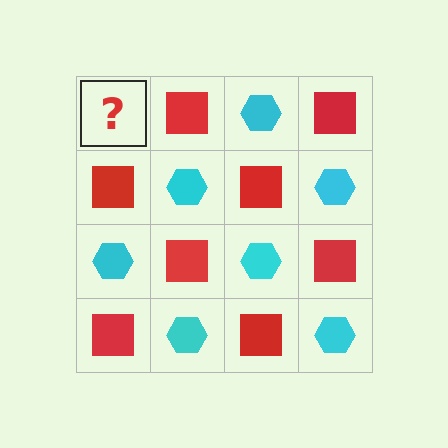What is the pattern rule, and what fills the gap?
The rule is that it alternates cyan hexagon and red square in a checkerboard pattern. The gap should be filled with a cyan hexagon.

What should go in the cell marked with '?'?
The missing cell should contain a cyan hexagon.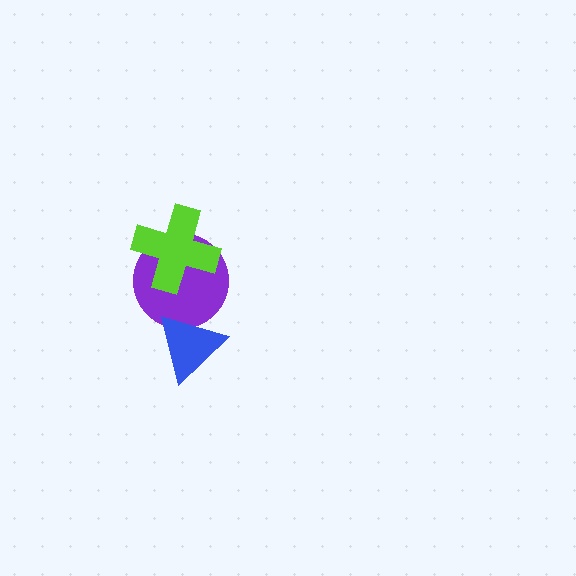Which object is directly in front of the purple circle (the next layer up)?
The blue triangle is directly in front of the purple circle.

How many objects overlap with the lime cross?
1 object overlaps with the lime cross.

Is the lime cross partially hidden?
No, no other shape covers it.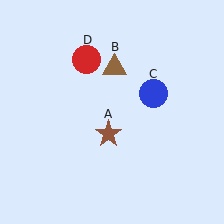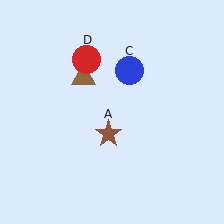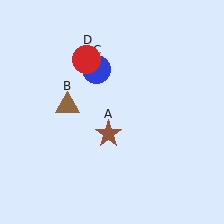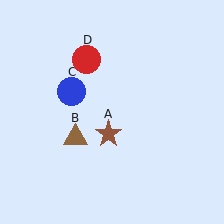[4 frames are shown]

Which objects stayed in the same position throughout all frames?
Brown star (object A) and red circle (object D) remained stationary.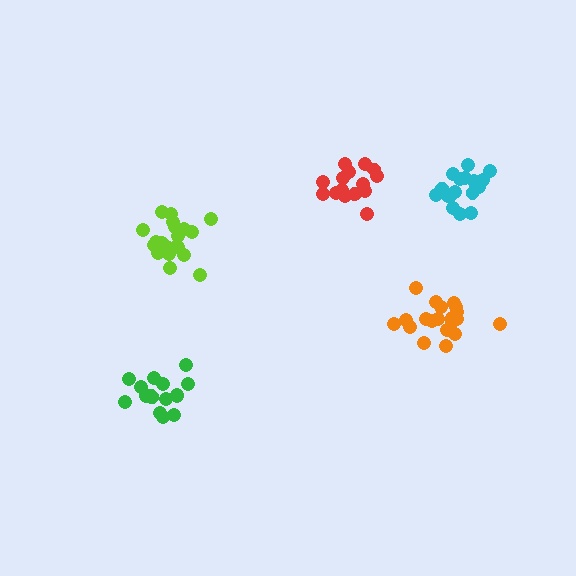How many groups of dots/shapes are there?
There are 5 groups.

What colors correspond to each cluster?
The clusters are colored: lime, orange, green, red, cyan.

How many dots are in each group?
Group 1: 21 dots, Group 2: 20 dots, Group 3: 17 dots, Group 4: 17 dots, Group 5: 18 dots (93 total).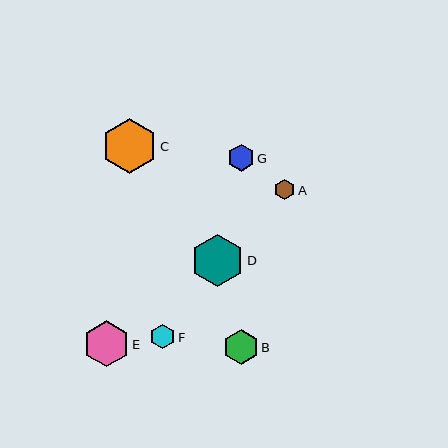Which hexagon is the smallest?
Hexagon A is the smallest with a size of approximately 20 pixels.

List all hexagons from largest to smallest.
From largest to smallest: C, D, E, B, G, F, A.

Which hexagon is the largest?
Hexagon C is the largest with a size of approximately 55 pixels.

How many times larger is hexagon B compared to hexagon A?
Hexagon B is approximately 1.7 times the size of hexagon A.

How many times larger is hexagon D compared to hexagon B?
Hexagon D is approximately 1.5 times the size of hexagon B.